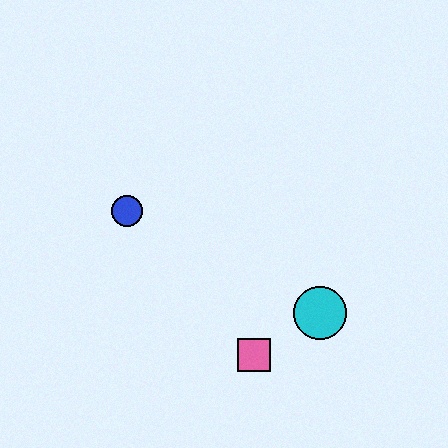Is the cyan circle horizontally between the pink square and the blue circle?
No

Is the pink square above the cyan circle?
No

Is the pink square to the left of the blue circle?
No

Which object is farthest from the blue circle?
The cyan circle is farthest from the blue circle.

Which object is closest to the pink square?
The cyan circle is closest to the pink square.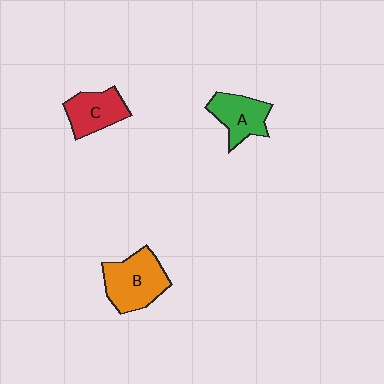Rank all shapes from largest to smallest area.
From largest to smallest: B (orange), A (green), C (red).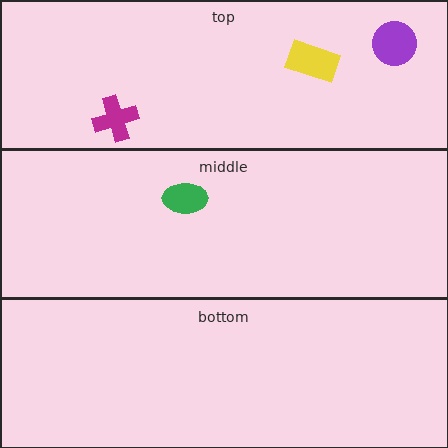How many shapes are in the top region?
3.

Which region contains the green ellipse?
The middle region.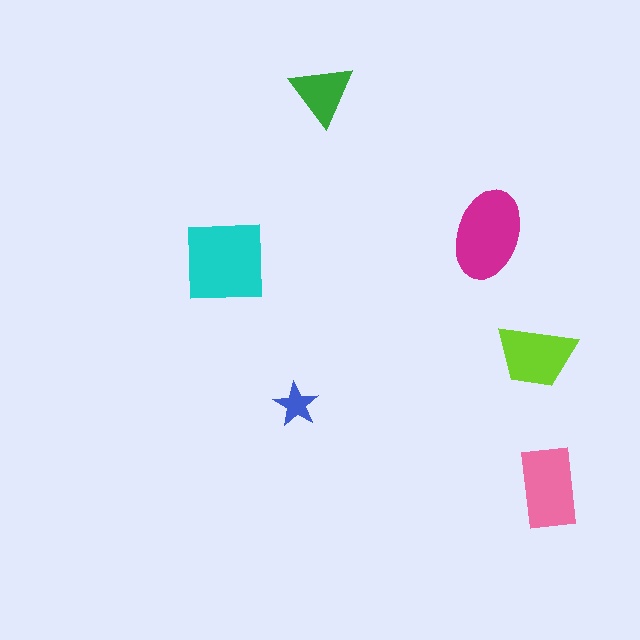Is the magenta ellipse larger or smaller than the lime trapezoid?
Larger.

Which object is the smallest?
The blue star.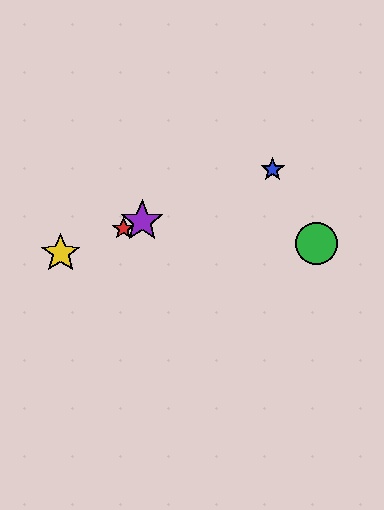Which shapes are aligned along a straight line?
The red star, the blue star, the yellow star, the purple star are aligned along a straight line.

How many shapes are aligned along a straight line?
4 shapes (the red star, the blue star, the yellow star, the purple star) are aligned along a straight line.